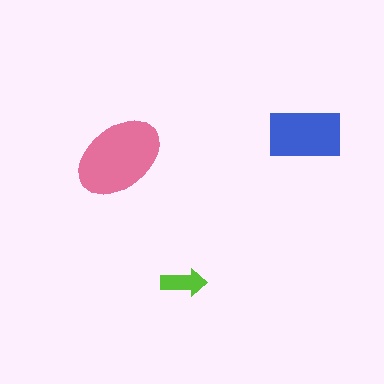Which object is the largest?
The pink ellipse.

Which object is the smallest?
The lime arrow.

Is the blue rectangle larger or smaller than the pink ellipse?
Smaller.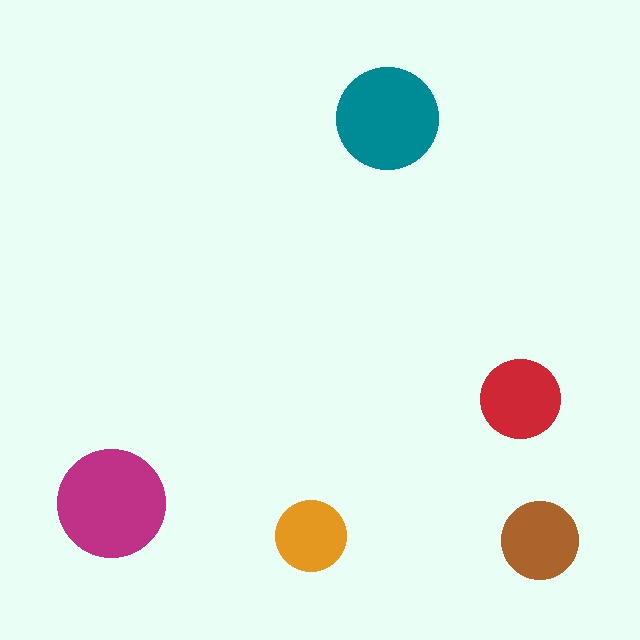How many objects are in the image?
There are 5 objects in the image.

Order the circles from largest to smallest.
the magenta one, the teal one, the red one, the brown one, the orange one.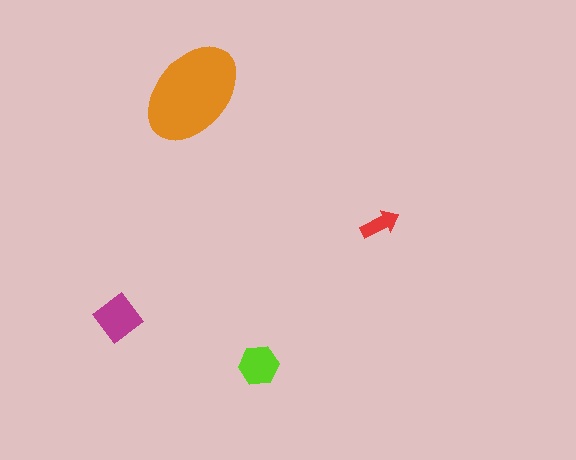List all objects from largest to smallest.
The orange ellipse, the magenta diamond, the lime hexagon, the red arrow.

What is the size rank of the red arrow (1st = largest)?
4th.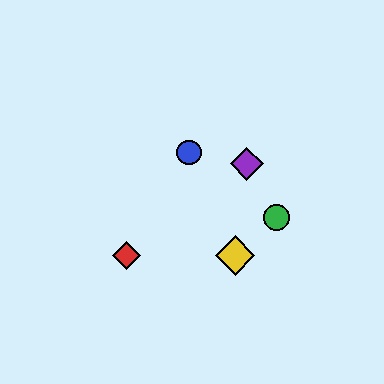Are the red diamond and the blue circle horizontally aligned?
No, the red diamond is at y≈255 and the blue circle is at y≈153.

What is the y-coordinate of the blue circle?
The blue circle is at y≈153.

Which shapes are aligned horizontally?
The red diamond, the yellow diamond are aligned horizontally.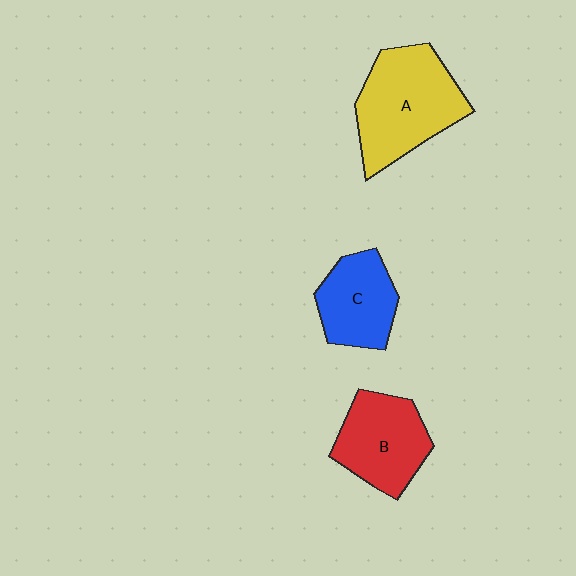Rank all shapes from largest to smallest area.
From largest to smallest: A (yellow), B (red), C (blue).